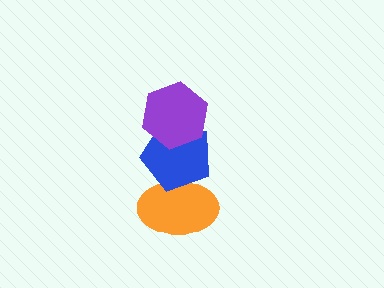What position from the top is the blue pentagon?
The blue pentagon is 2nd from the top.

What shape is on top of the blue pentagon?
The purple hexagon is on top of the blue pentagon.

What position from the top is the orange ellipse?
The orange ellipse is 3rd from the top.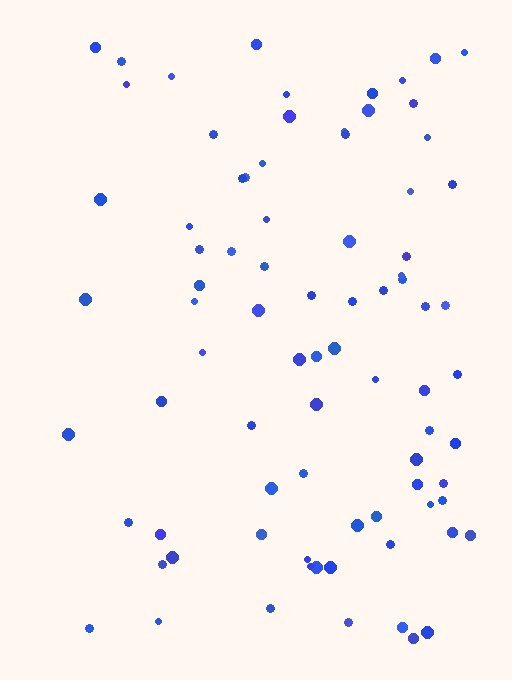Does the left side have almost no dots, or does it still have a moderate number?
Still a moderate number, just noticeably fewer than the right.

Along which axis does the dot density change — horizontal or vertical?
Horizontal.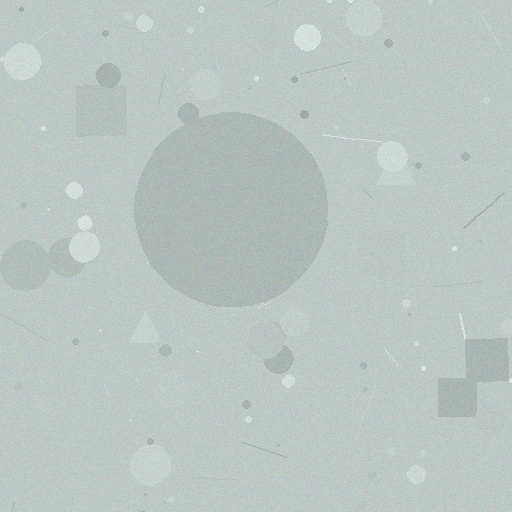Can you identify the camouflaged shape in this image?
The camouflaged shape is a circle.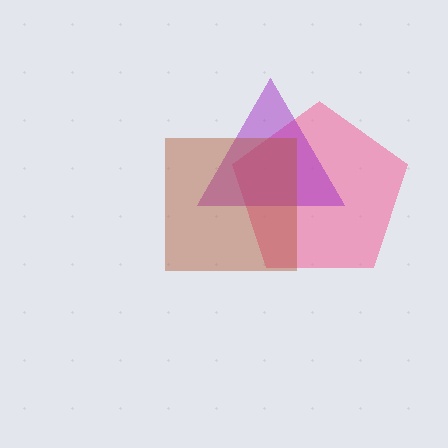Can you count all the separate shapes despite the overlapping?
Yes, there are 3 separate shapes.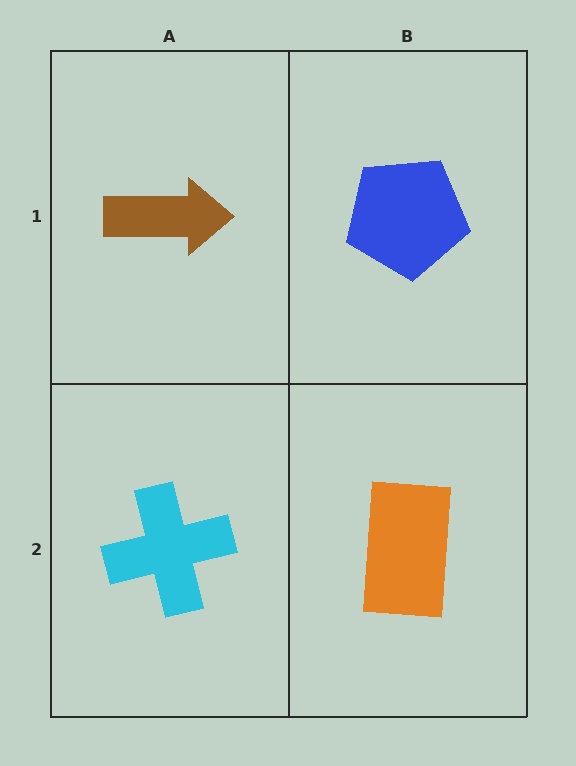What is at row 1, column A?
A brown arrow.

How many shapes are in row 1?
2 shapes.